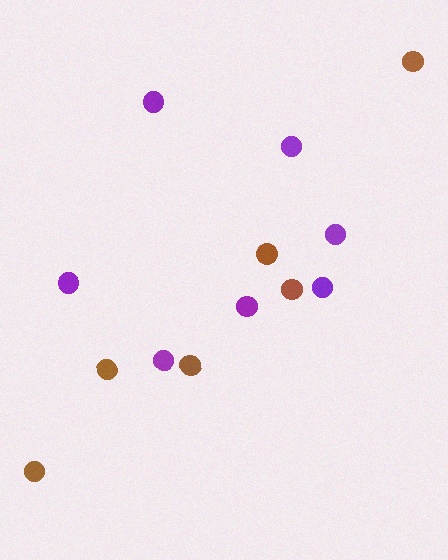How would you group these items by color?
There are 2 groups: one group of brown circles (6) and one group of purple circles (7).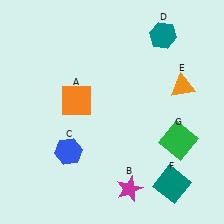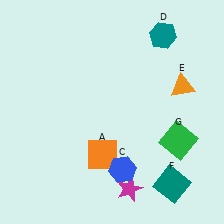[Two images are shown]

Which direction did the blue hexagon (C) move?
The blue hexagon (C) moved right.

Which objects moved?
The objects that moved are: the orange square (A), the blue hexagon (C).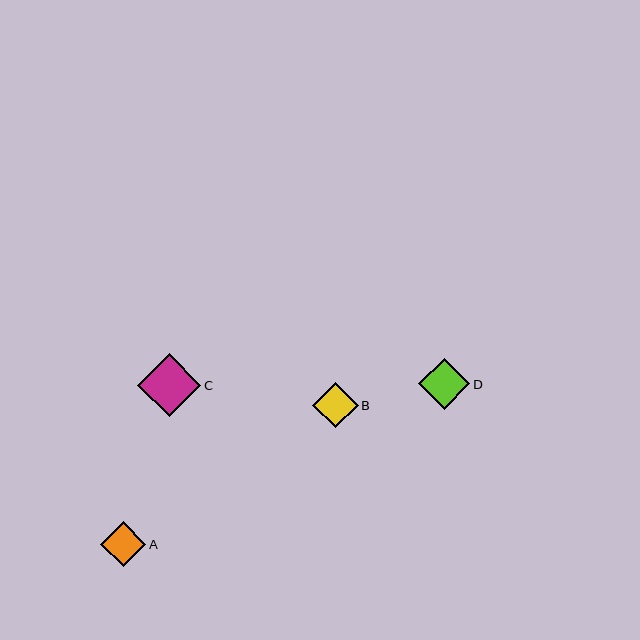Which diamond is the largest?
Diamond C is the largest with a size of approximately 63 pixels.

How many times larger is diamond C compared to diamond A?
Diamond C is approximately 1.4 times the size of diamond A.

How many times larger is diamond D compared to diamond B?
Diamond D is approximately 1.1 times the size of diamond B.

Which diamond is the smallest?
Diamond A is the smallest with a size of approximately 45 pixels.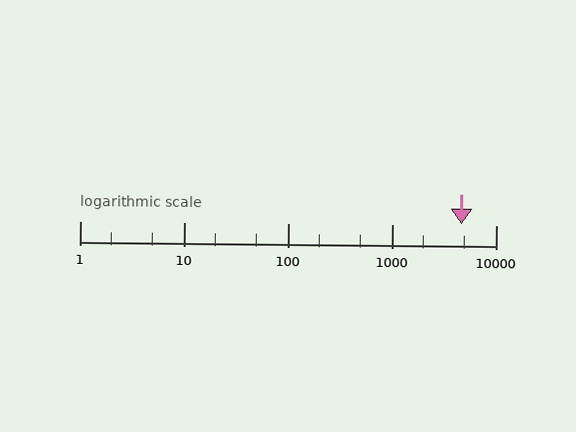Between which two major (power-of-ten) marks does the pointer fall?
The pointer is between 1000 and 10000.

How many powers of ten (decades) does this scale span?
The scale spans 4 decades, from 1 to 10000.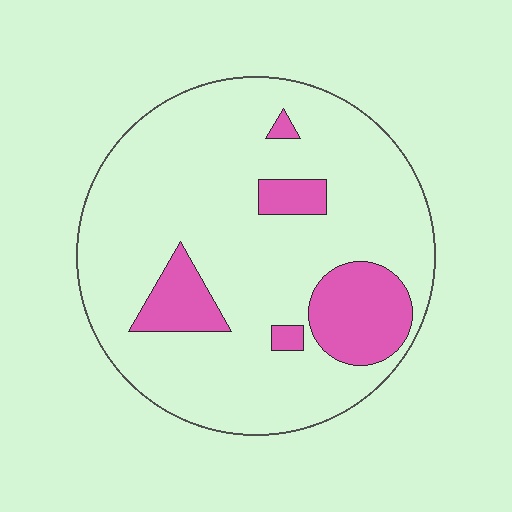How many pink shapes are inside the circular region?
5.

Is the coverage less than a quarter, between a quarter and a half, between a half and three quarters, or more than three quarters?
Less than a quarter.